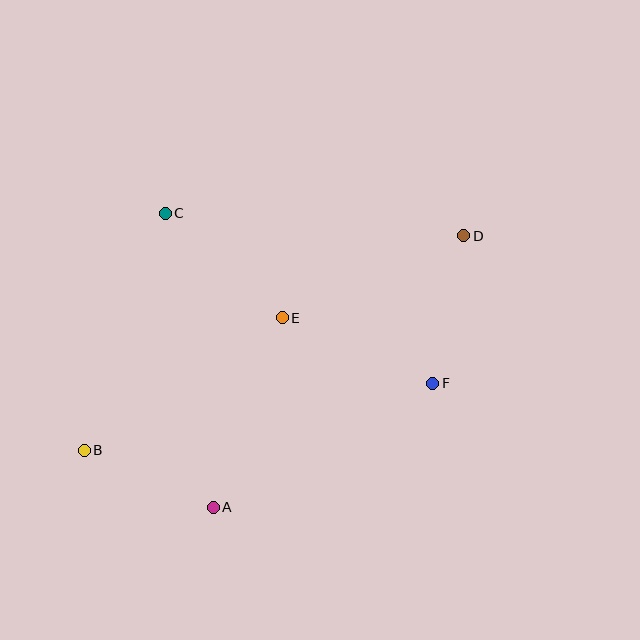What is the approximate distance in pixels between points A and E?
The distance between A and E is approximately 202 pixels.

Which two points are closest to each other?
Points A and B are closest to each other.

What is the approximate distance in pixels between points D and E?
The distance between D and E is approximately 199 pixels.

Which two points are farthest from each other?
Points B and D are farthest from each other.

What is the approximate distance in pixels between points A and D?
The distance between A and D is approximately 369 pixels.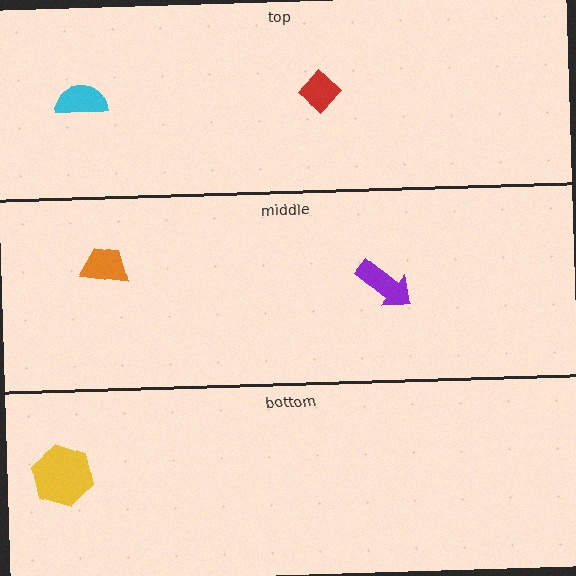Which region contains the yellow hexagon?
The bottom region.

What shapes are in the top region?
The red diamond, the cyan semicircle.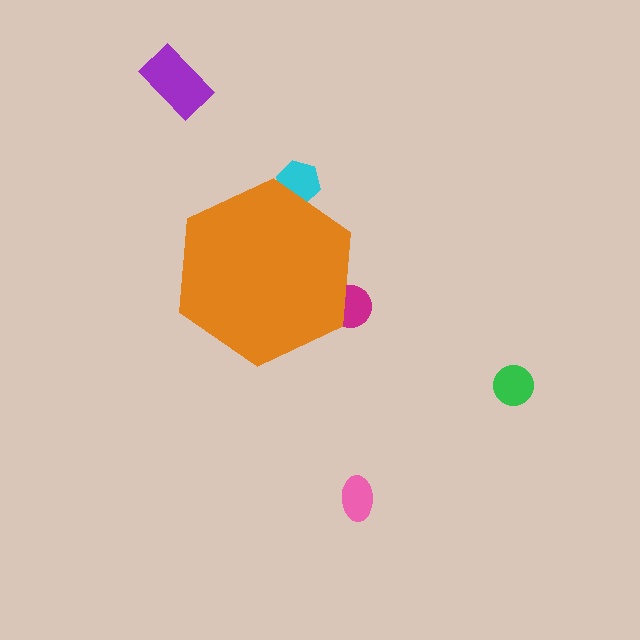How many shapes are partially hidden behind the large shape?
2 shapes are partially hidden.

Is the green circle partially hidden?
No, the green circle is fully visible.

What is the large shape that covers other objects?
An orange hexagon.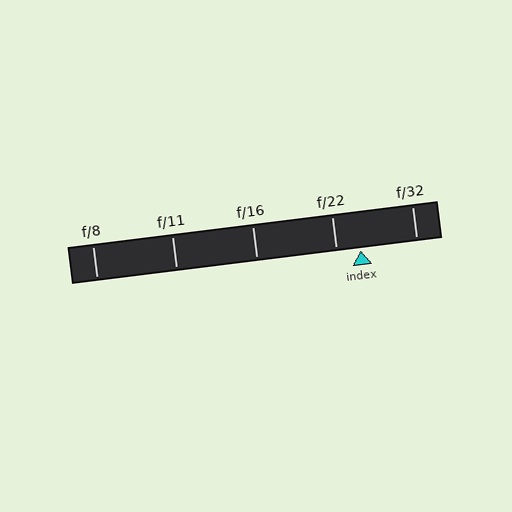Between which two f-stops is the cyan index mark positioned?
The index mark is between f/22 and f/32.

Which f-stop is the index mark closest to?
The index mark is closest to f/22.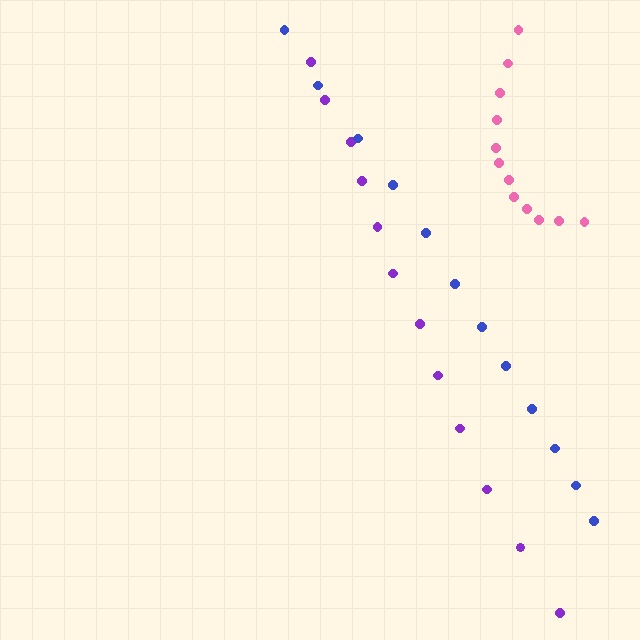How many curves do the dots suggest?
There are 3 distinct paths.